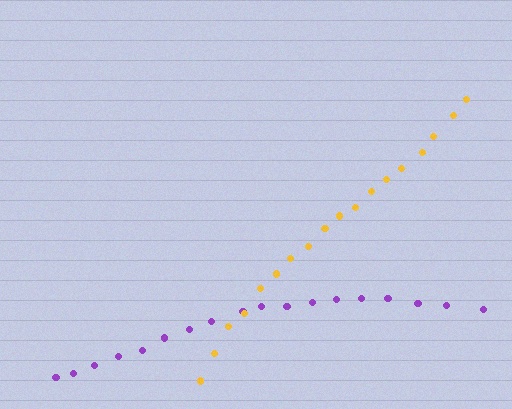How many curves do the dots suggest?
There are 2 distinct paths.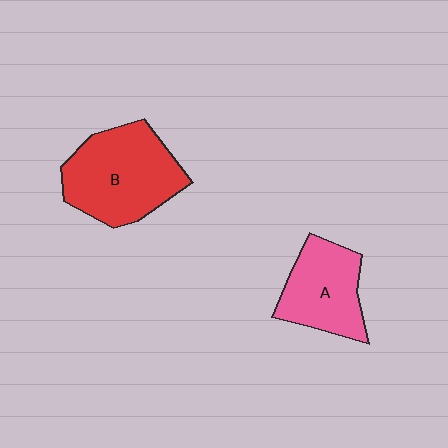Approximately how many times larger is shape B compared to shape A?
Approximately 1.4 times.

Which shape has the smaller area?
Shape A (pink).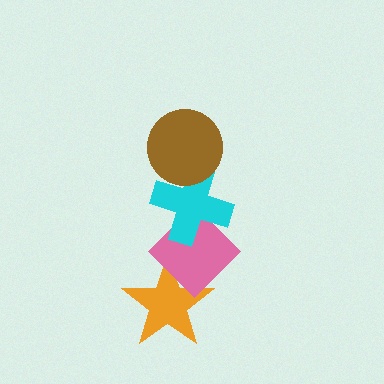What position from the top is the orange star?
The orange star is 4th from the top.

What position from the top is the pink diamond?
The pink diamond is 3rd from the top.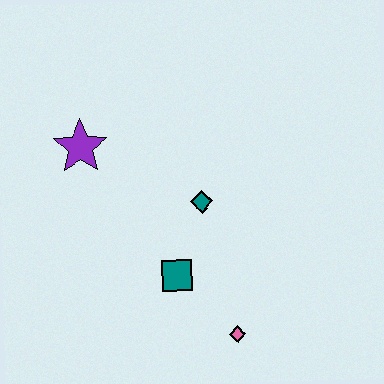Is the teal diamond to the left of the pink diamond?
Yes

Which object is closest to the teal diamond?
The teal square is closest to the teal diamond.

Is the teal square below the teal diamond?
Yes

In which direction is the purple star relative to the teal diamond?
The purple star is to the left of the teal diamond.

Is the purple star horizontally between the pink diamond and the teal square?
No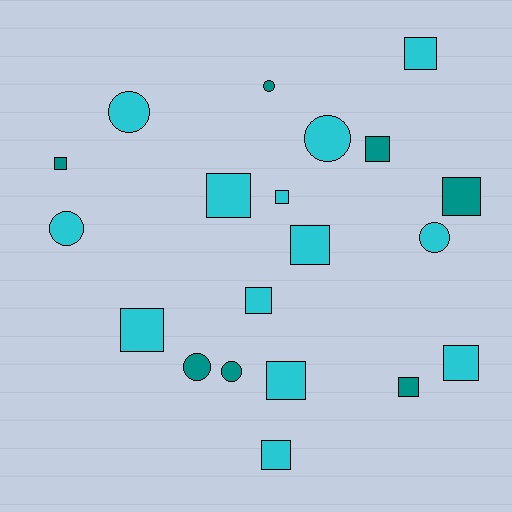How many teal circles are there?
There are 3 teal circles.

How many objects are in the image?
There are 20 objects.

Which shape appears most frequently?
Square, with 13 objects.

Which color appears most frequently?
Cyan, with 13 objects.